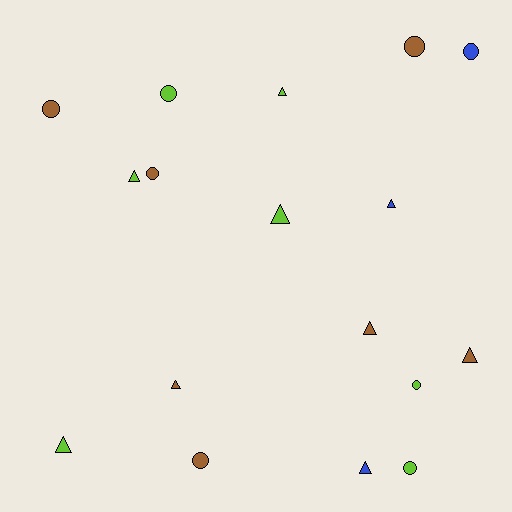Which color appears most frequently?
Brown, with 7 objects.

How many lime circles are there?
There are 3 lime circles.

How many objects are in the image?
There are 17 objects.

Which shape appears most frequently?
Triangle, with 9 objects.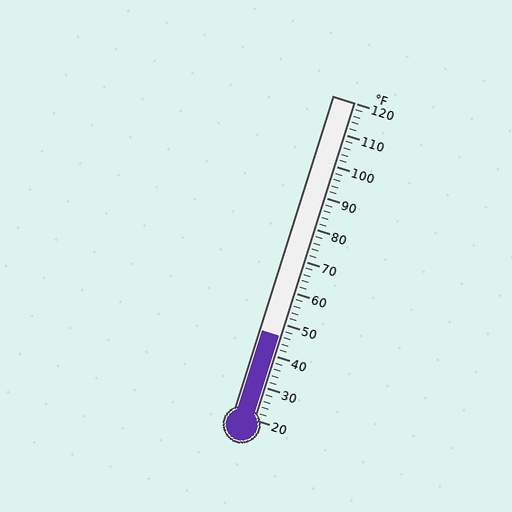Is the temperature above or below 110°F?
The temperature is below 110°F.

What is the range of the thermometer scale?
The thermometer scale ranges from 20°F to 120°F.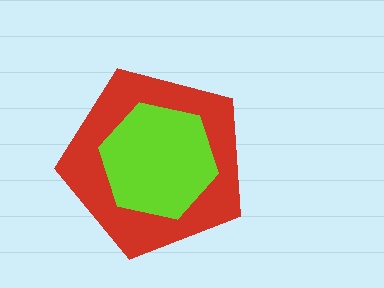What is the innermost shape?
The lime hexagon.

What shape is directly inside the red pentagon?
The lime hexagon.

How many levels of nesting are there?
2.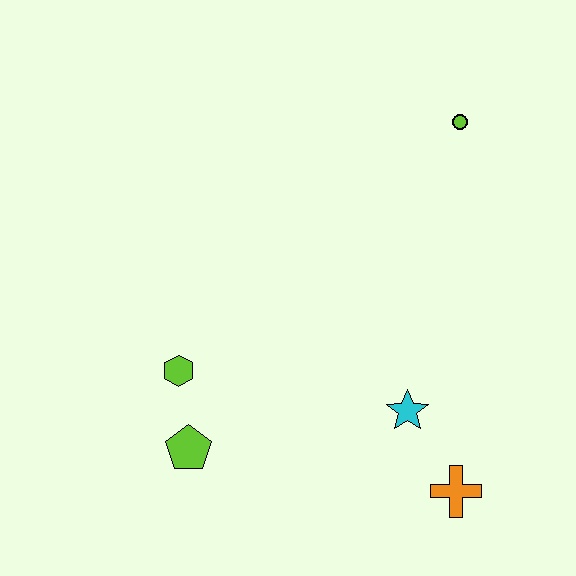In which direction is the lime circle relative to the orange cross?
The lime circle is above the orange cross.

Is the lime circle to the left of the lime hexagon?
No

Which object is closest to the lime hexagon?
The lime pentagon is closest to the lime hexagon.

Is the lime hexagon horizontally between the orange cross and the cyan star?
No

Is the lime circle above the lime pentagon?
Yes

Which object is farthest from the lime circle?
The lime pentagon is farthest from the lime circle.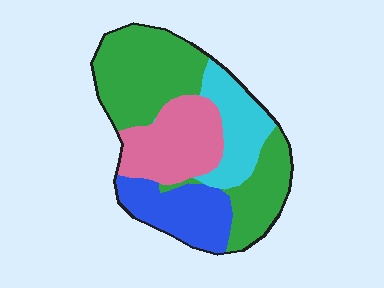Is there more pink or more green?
Green.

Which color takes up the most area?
Green, at roughly 45%.